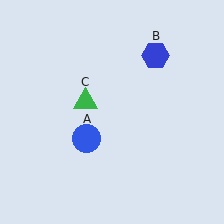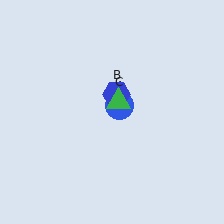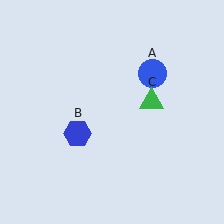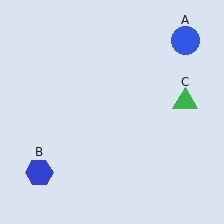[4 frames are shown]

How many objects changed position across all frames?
3 objects changed position: blue circle (object A), blue hexagon (object B), green triangle (object C).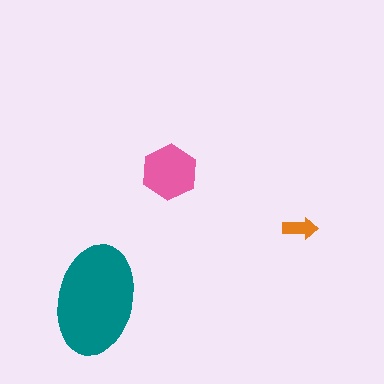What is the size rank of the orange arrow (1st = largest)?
3rd.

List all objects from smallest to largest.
The orange arrow, the pink hexagon, the teal ellipse.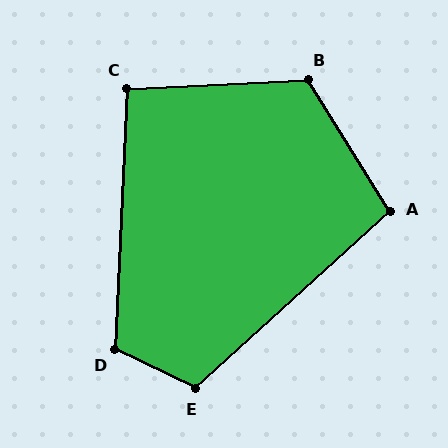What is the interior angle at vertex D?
Approximately 113 degrees (obtuse).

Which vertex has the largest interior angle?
B, at approximately 119 degrees.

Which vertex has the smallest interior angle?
C, at approximately 95 degrees.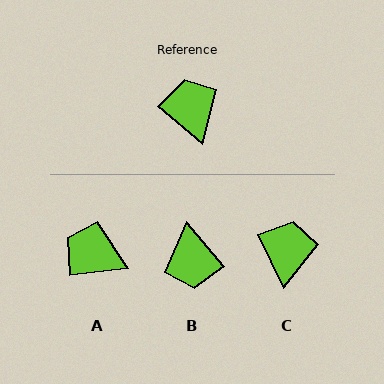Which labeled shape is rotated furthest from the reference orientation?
B, about 171 degrees away.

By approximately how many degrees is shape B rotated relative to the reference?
Approximately 171 degrees counter-clockwise.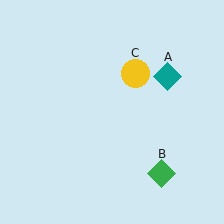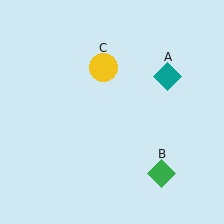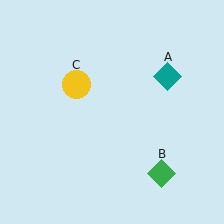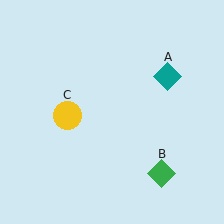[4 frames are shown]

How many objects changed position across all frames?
1 object changed position: yellow circle (object C).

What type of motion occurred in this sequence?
The yellow circle (object C) rotated counterclockwise around the center of the scene.